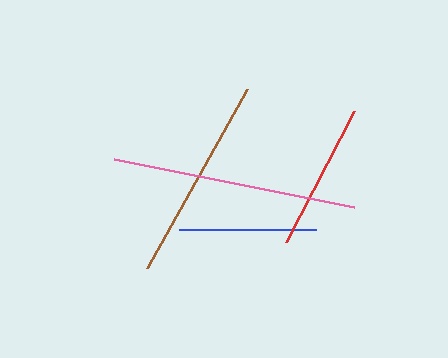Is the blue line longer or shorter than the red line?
The red line is longer than the blue line.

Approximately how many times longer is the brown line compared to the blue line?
The brown line is approximately 1.5 times the length of the blue line.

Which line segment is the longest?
The pink line is the longest at approximately 244 pixels.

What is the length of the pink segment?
The pink segment is approximately 244 pixels long.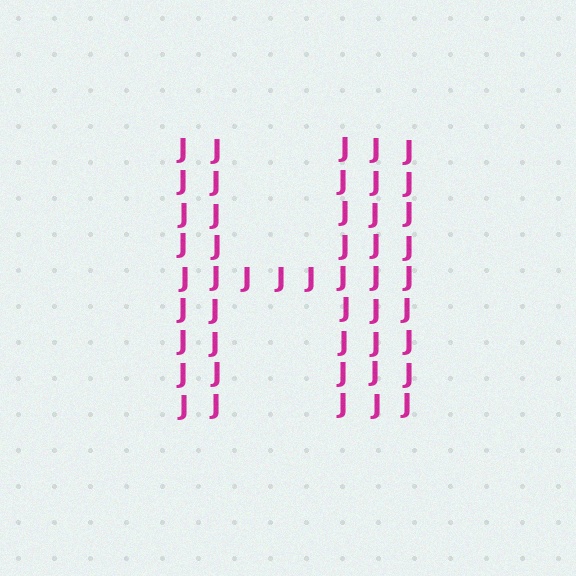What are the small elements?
The small elements are letter J's.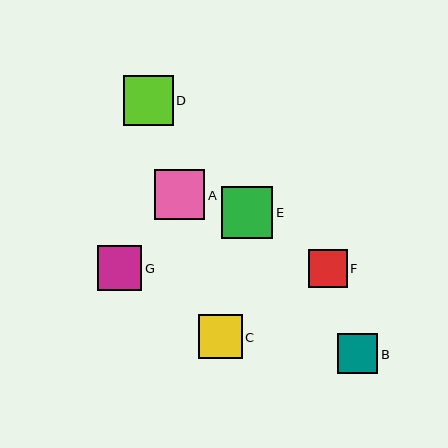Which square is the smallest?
Square F is the smallest with a size of approximately 38 pixels.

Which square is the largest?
Square E is the largest with a size of approximately 51 pixels.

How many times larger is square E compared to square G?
Square E is approximately 1.1 times the size of square G.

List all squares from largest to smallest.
From largest to smallest: E, D, A, G, C, B, F.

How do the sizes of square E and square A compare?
Square E and square A are approximately the same size.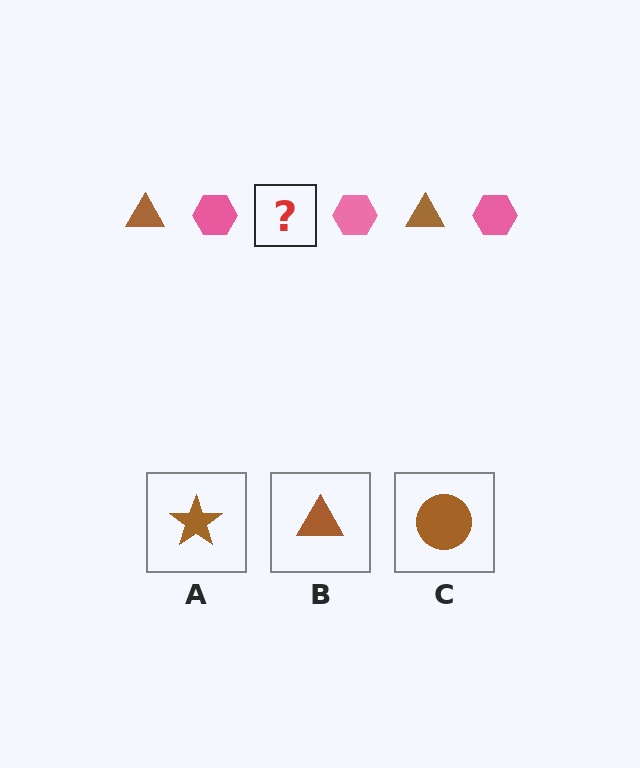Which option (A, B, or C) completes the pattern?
B.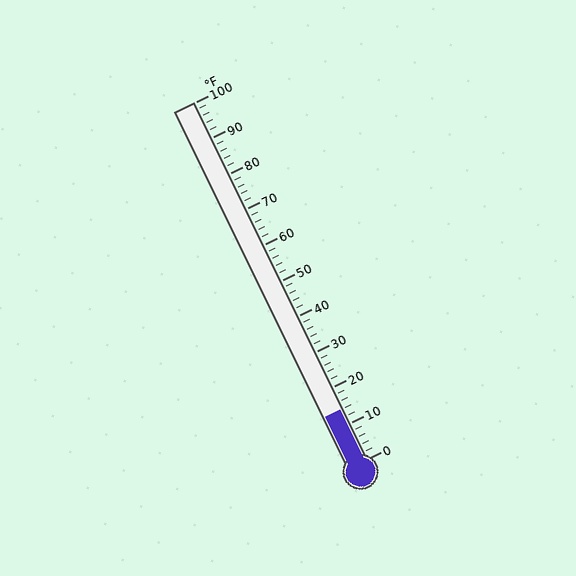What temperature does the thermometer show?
The thermometer shows approximately 14°F.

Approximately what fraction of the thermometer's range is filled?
The thermometer is filled to approximately 15% of its range.